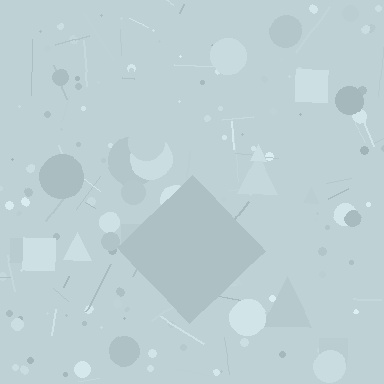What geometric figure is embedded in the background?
A diamond is embedded in the background.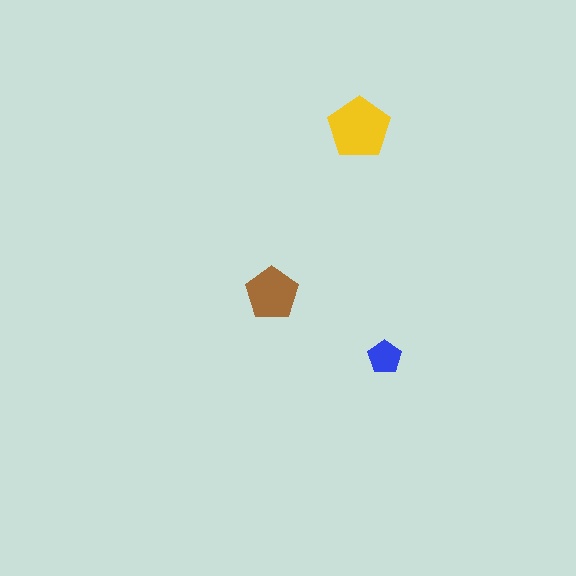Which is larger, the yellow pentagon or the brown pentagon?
The yellow one.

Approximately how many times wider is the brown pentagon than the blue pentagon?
About 1.5 times wider.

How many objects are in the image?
There are 3 objects in the image.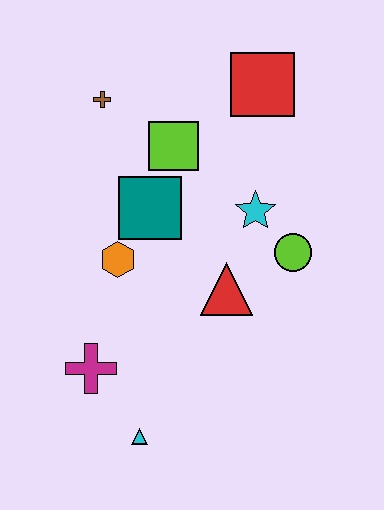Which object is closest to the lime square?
The teal square is closest to the lime square.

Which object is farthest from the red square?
The cyan triangle is farthest from the red square.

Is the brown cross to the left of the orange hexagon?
Yes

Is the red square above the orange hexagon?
Yes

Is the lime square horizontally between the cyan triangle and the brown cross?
No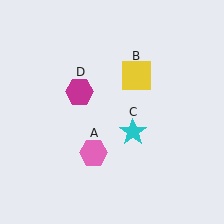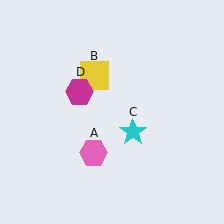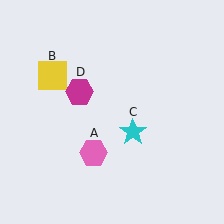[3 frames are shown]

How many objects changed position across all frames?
1 object changed position: yellow square (object B).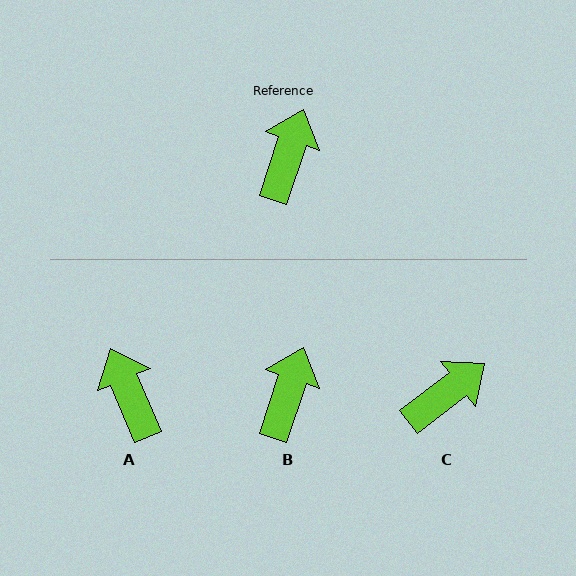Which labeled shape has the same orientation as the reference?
B.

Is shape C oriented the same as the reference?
No, it is off by about 34 degrees.